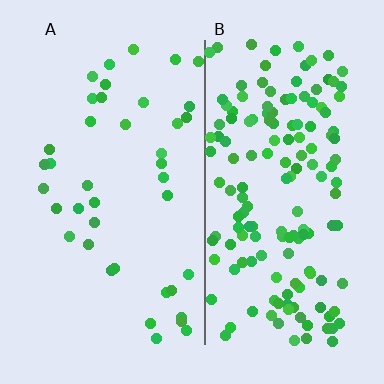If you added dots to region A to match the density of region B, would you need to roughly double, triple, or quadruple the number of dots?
Approximately quadruple.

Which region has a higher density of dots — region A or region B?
B (the right).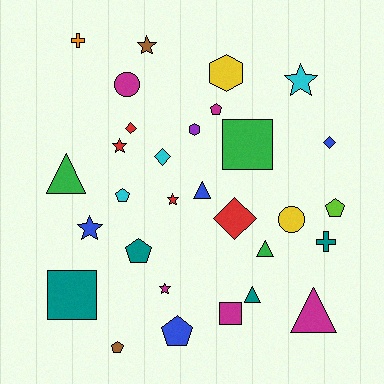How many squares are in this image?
There are 3 squares.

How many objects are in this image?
There are 30 objects.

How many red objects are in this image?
There are 4 red objects.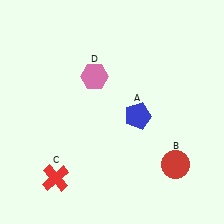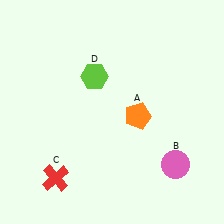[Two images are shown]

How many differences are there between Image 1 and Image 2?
There are 3 differences between the two images.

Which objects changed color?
A changed from blue to orange. B changed from red to pink. D changed from pink to lime.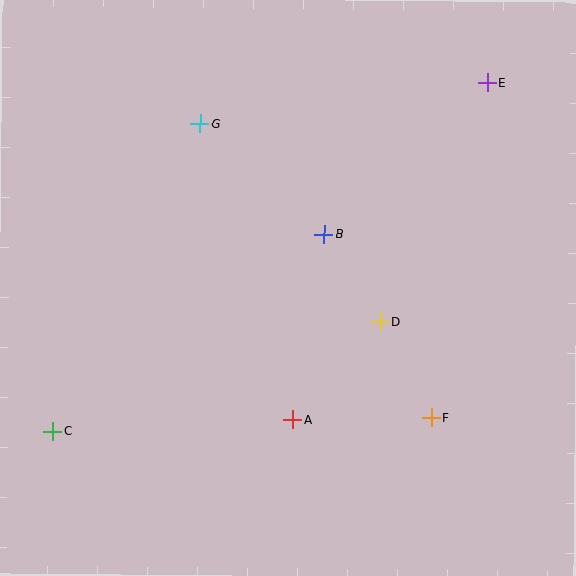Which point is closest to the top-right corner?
Point E is closest to the top-right corner.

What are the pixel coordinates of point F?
Point F is at (431, 418).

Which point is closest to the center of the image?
Point B at (324, 234) is closest to the center.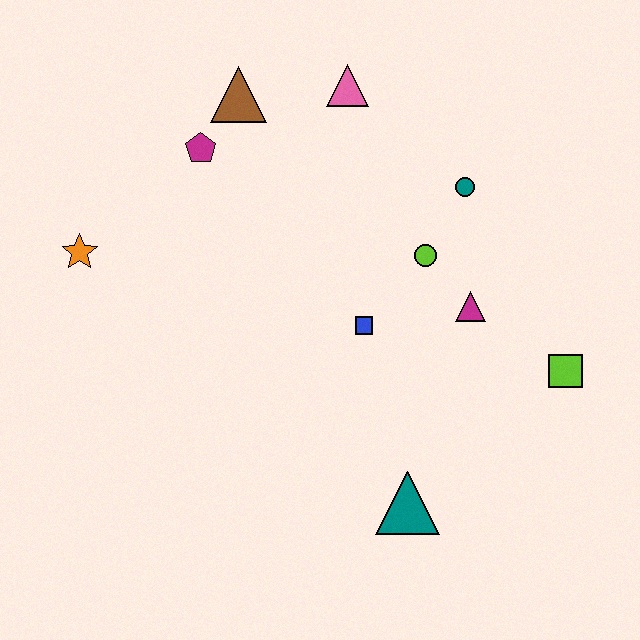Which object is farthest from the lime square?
The orange star is farthest from the lime square.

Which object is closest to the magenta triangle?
The lime circle is closest to the magenta triangle.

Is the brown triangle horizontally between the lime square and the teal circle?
No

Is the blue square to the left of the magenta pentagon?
No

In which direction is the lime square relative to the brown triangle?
The lime square is to the right of the brown triangle.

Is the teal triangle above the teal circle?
No